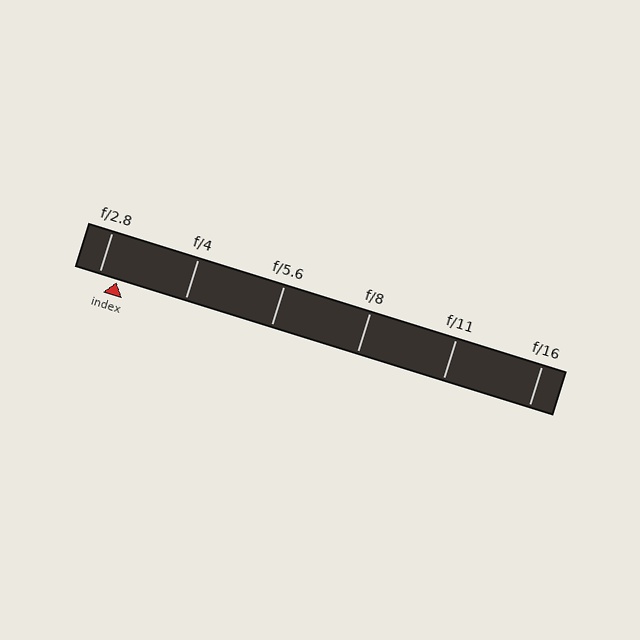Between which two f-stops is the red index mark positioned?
The index mark is between f/2.8 and f/4.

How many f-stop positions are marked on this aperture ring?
There are 6 f-stop positions marked.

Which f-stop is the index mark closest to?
The index mark is closest to f/2.8.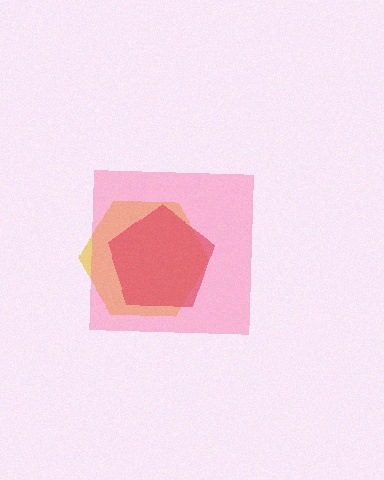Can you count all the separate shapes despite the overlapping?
Yes, there are 3 separate shapes.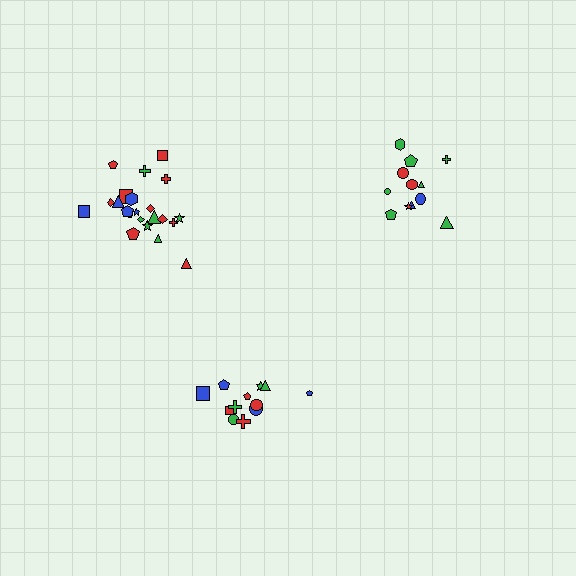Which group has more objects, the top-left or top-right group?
The top-left group.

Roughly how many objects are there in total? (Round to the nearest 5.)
Roughly 45 objects in total.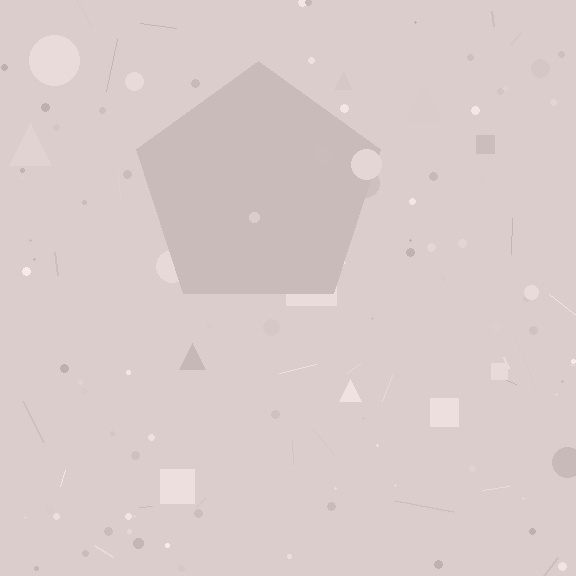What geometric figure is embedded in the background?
A pentagon is embedded in the background.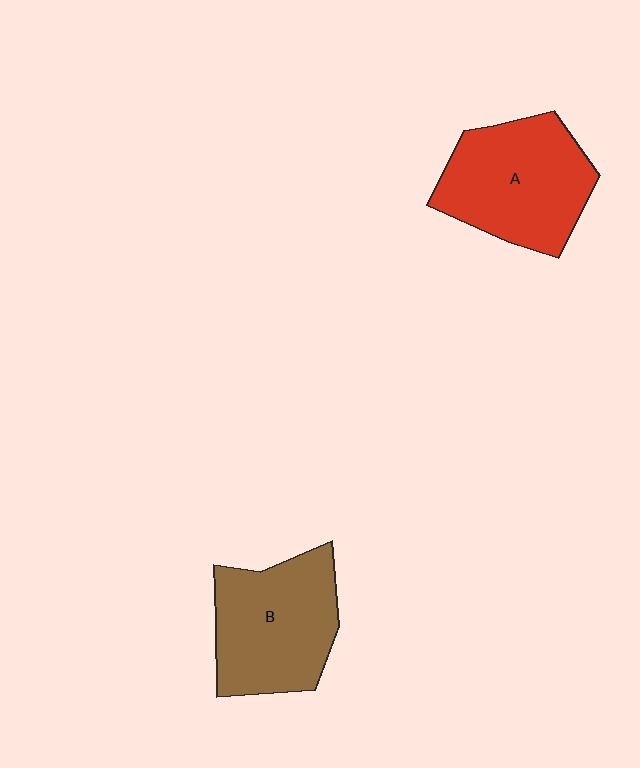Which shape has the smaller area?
Shape B (brown).